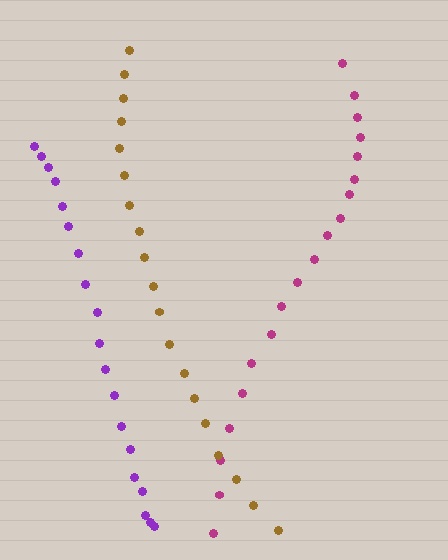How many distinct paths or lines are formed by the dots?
There are 3 distinct paths.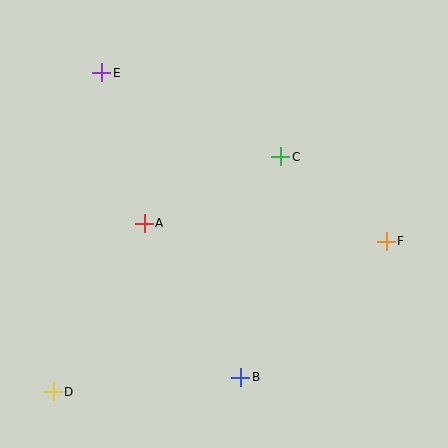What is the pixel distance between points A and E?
The distance between A and E is 157 pixels.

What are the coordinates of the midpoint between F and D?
The midpoint between F and D is at (220, 317).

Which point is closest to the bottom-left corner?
Point D is closest to the bottom-left corner.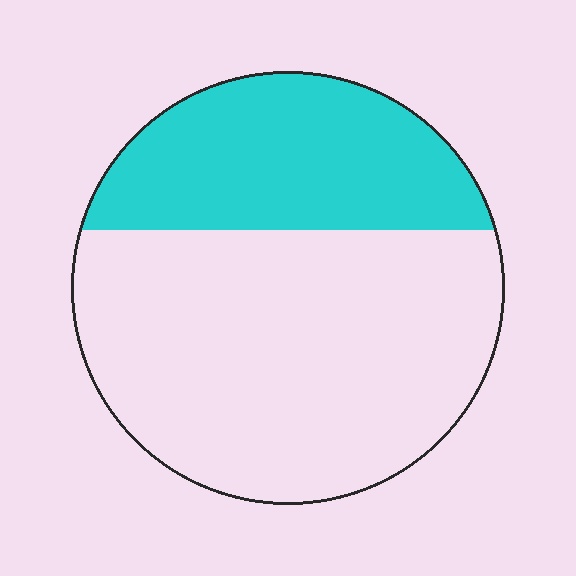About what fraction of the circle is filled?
About one third (1/3).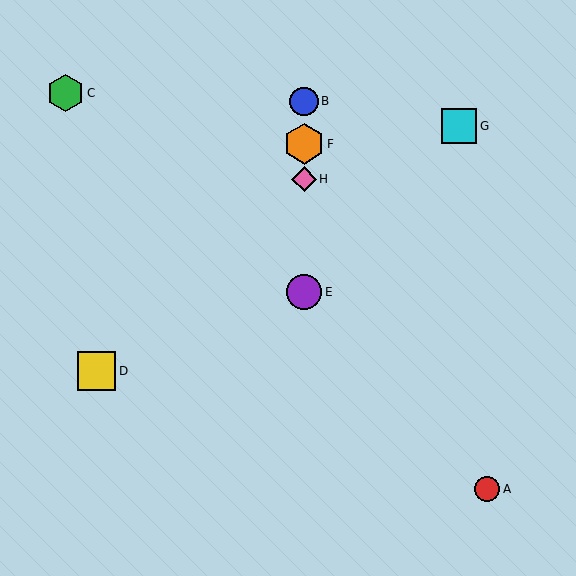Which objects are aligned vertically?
Objects B, E, F, H are aligned vertically.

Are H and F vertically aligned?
Yes, both are at x≈304.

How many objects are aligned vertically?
4 objects (B, E, F, H) are aligned vertically.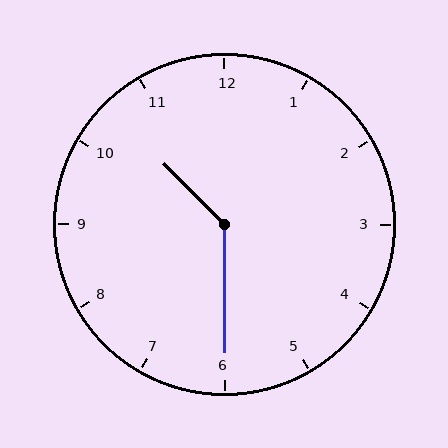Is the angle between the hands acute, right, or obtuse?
It is obtuse.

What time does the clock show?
10:30.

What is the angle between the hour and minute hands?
Approximately 135 degrees.